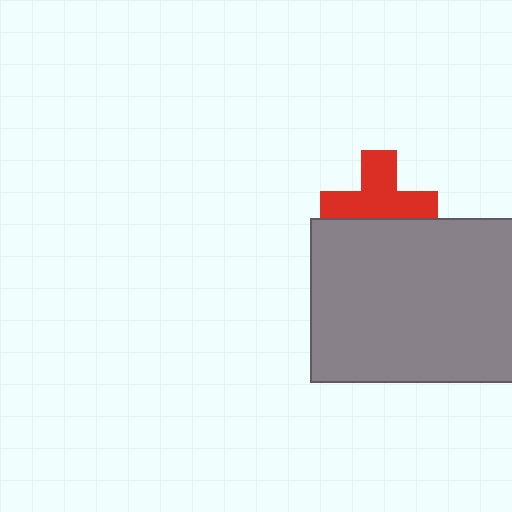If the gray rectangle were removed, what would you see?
You would see the complete red cross.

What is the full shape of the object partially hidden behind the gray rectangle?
The partially hidden object is a red cross.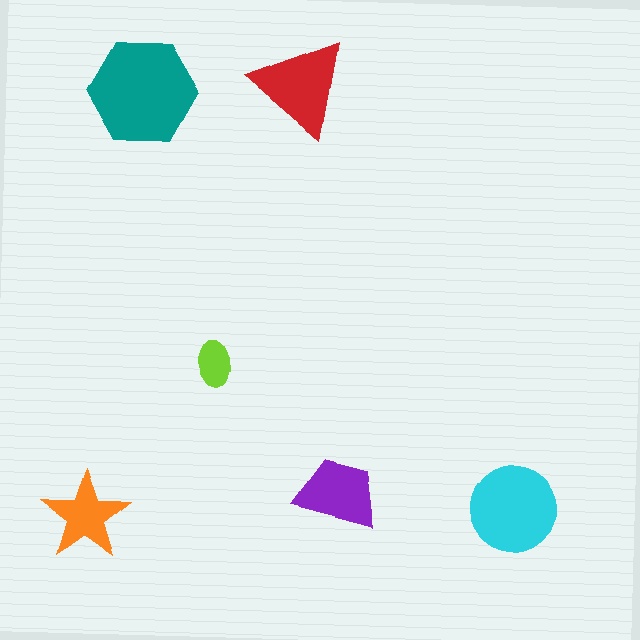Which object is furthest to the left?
The orange star is leftmost.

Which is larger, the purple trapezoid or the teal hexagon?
The teal hexagon.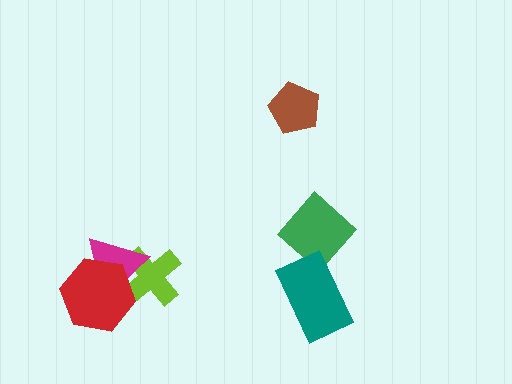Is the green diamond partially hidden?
Yes, it is partially covered by another shape.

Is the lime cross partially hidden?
Yes, it is partially covered by another shape.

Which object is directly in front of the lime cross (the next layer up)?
The magenta triangle is directly in front of the lime cross.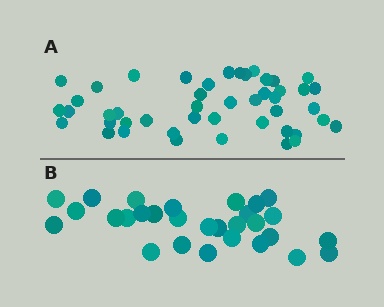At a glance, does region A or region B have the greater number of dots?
Region A (the top region) has more dots.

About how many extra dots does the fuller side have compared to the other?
Region A has approximately 15 more dots than region B.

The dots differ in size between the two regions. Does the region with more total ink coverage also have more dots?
No. Region B has more total ink coverage because its dots are larger, but region A actually contains more individual dots. Total area can be misleading — the number of items is what matters here.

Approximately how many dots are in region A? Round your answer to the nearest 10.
About 50 dots. (The exact count is 46, which rounds to 50.)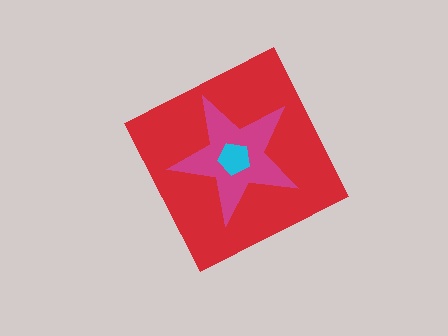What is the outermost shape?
The red diamond.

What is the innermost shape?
The cyan pentagon.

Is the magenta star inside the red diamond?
Yes.